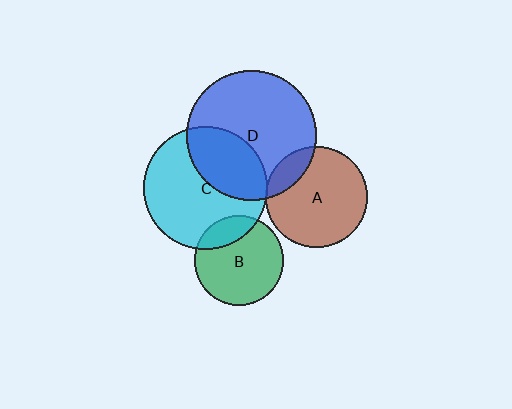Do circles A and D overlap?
Yes.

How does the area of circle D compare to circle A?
Approximately 1.6 times.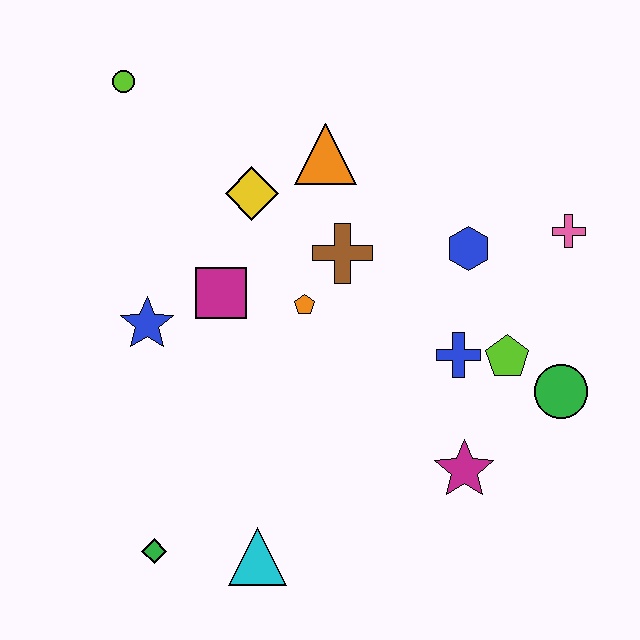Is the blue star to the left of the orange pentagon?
Yes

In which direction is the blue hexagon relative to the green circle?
The blue hexagon is above the green circle.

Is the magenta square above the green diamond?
Yes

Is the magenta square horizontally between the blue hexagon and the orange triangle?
No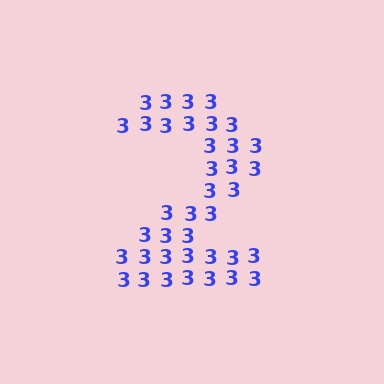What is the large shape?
The large shape is the digit 2.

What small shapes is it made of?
It is made of small digit 3's.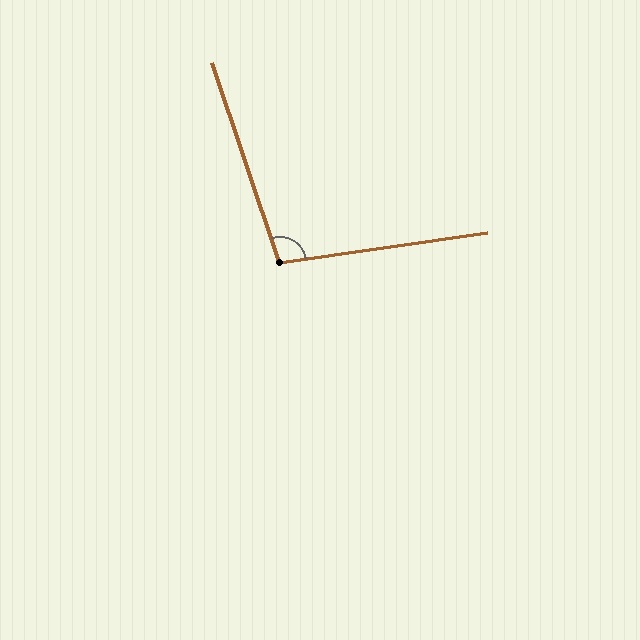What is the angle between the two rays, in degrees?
Approximately 101 degrees.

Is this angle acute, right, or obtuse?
It is obtuse.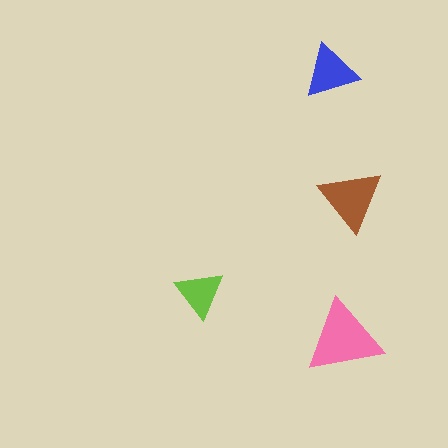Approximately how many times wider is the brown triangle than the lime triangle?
About 1.5 times wider.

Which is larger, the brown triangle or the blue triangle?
The brown one.